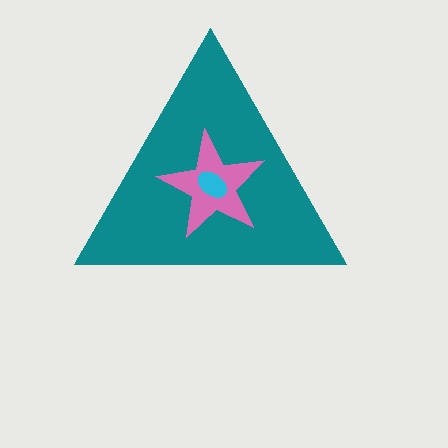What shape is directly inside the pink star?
The cyan ellipse.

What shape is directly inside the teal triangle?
The pink star.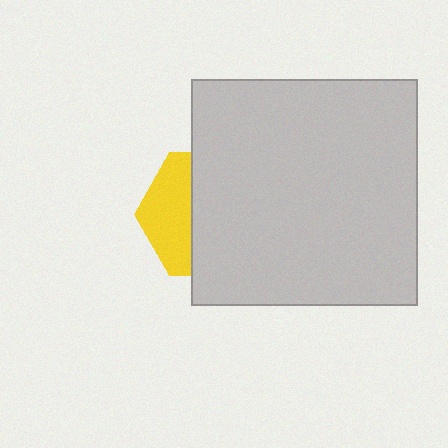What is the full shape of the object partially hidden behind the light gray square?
The partially hidden object is a yellow hexagon.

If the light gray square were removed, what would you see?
You would see the complete yellow hexagon.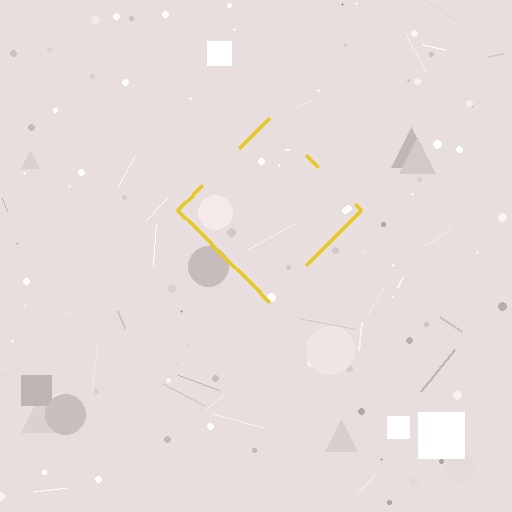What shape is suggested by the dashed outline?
The dashed outline suggests a diamond.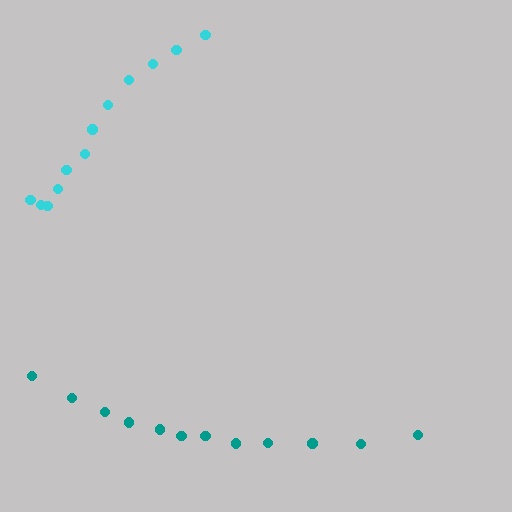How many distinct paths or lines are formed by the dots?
There are 2 distinct paths.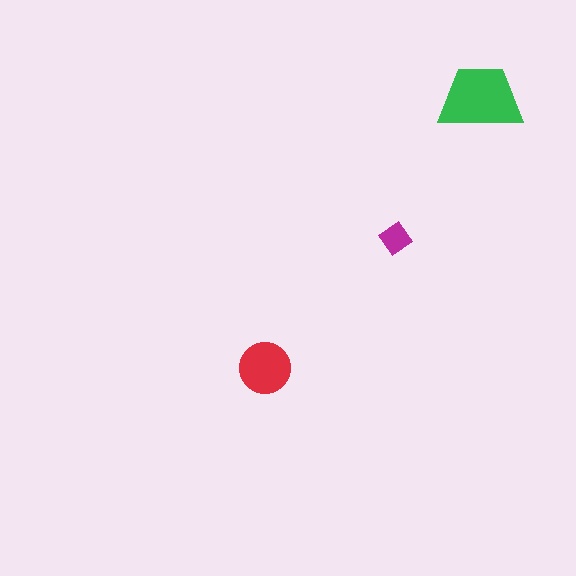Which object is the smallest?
The magenta diamond.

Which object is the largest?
The green trapezoid.